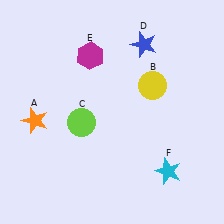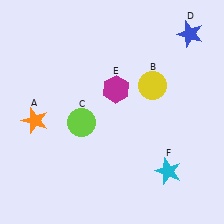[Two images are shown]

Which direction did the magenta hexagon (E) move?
The magenta hexagon (E) moved down.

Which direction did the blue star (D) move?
The blue star (D) moved right.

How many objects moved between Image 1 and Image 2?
2 objects moved between the two images.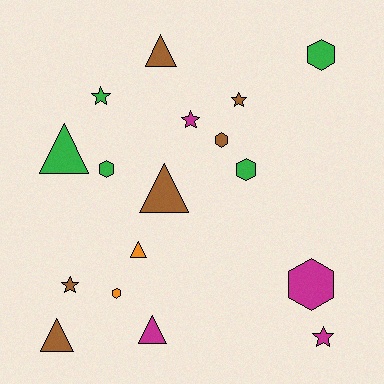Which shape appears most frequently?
Hexagon, with 6 objects.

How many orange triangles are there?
There is 1 orange triangle.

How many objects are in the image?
There are 17 objects.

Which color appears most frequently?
Brown, with 6 objects.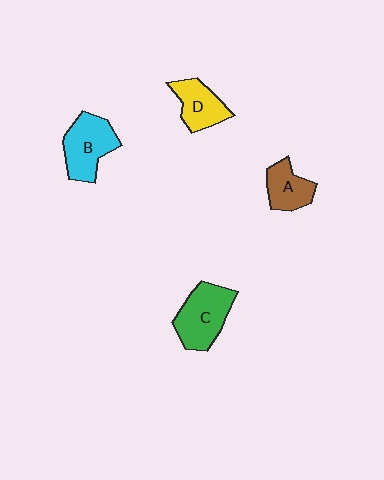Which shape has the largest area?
Shape C (green).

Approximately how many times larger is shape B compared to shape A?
Approximately 1.5 times.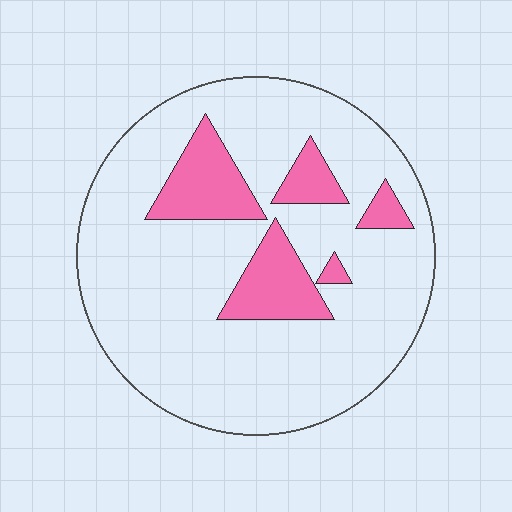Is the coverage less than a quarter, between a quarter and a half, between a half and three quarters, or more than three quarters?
Less than a quarter.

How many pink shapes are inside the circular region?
5.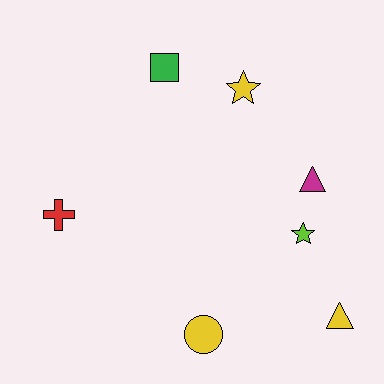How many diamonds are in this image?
There are no diamonds.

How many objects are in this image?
There are 7 objects.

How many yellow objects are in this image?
There are 3 yellow objects.